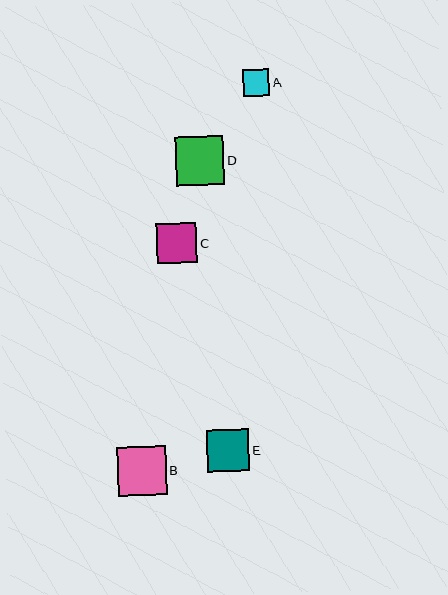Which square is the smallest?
Square A is the smallest with a size of approximately 26 pixels.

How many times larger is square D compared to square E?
Square D is approximately 1.2 times the size of square E.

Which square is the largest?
Square B is the largest with a size of approximately 49 pixels.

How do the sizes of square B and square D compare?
Square B and square D are approximately the same size.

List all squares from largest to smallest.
From largest to smallest: B, D, E, C, A.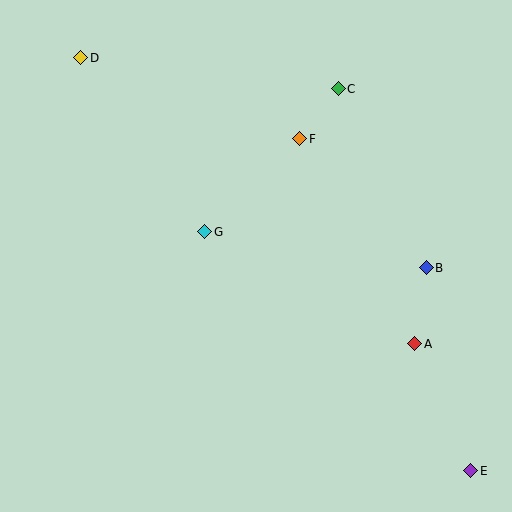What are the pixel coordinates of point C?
Point C is at (338, 89).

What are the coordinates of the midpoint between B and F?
The midpoint between B and F is at (363, 203).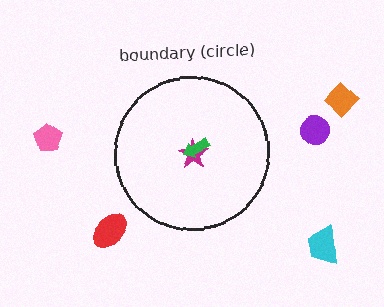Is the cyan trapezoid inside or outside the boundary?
Outside.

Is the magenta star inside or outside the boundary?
Inside.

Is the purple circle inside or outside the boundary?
Outside.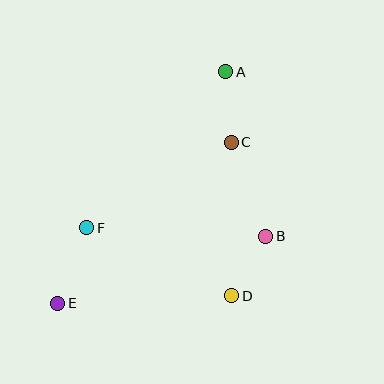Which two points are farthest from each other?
Points A and E are farthest from each other.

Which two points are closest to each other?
Points B and D are closest to each other.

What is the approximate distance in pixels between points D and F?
The distance between D and F is approximately 160 pixels.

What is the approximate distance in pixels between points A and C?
The distance between A and C is approximately 70 pixels.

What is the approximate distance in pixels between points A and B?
The distance between A and B is approximately 169 pixels.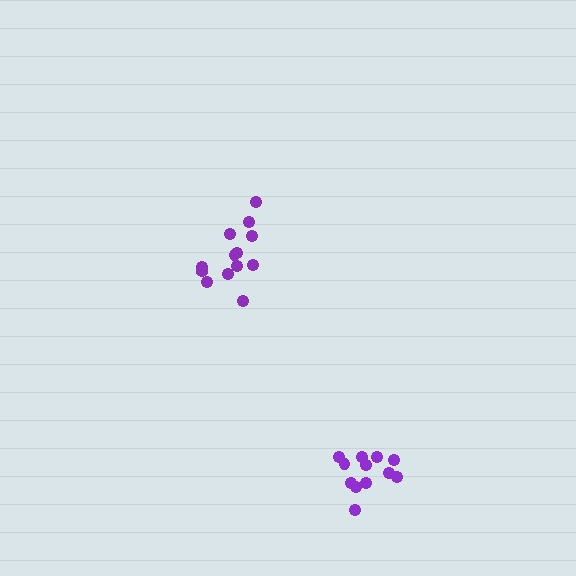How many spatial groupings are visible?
There are 2 spatial groupings.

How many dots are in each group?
Group 1: 13 dots, Group 2: 12 dots (25 total).